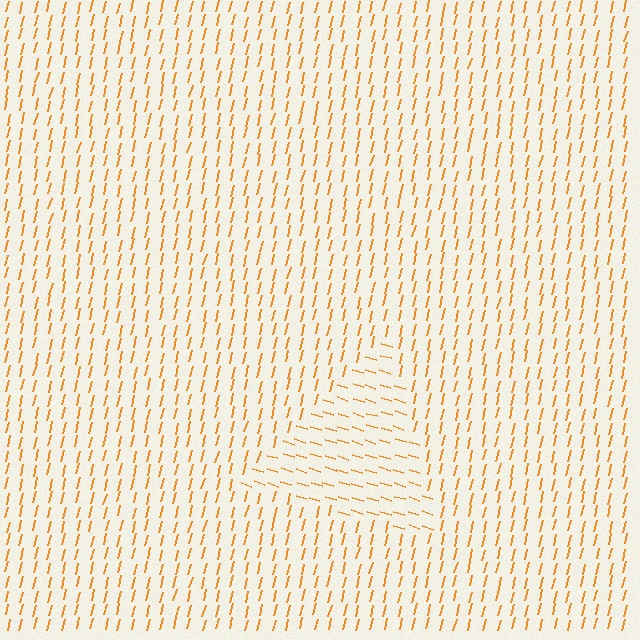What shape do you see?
I see a triangle.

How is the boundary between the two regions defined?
The boundary is defined purely by a change in line orientation (approximately 87 degrees difference). All lines are the same color and thickness.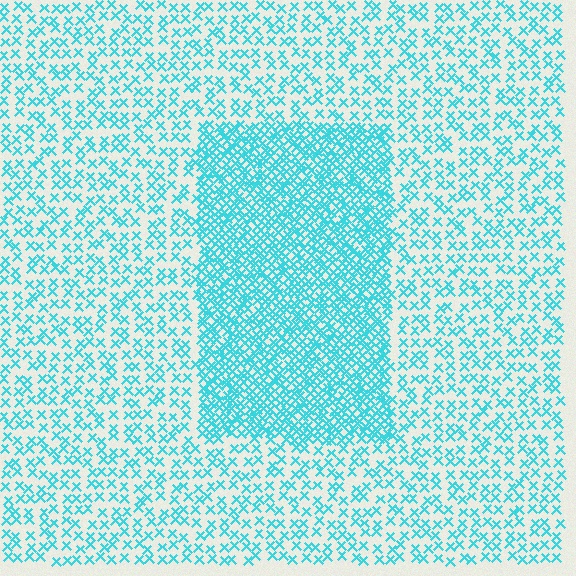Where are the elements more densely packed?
The elements are more densely packed inside the rectangle boundary.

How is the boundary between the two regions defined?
The boundary is defined by a change in element density (approximately 2.5x ratio). All elements are the same color, size, and shape.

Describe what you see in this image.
The image contains small cyan elements arranged at two different densities. A rectangle-shaped region is visible where the elements are more densely packed than the surrounding area.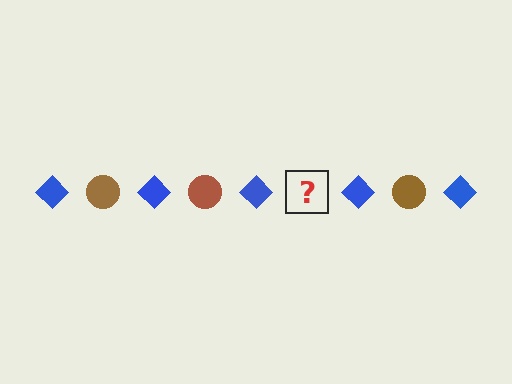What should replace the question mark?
The question mark should be replaced with a brown circle.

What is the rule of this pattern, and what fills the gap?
The rule is that the pattern alternates between blue diamond and brown circle. The gap should be filled with a brown circle.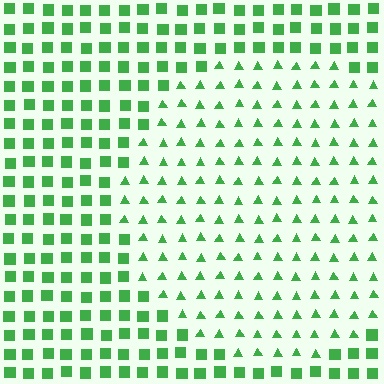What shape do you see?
I see a circle.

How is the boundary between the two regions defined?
The boundary is defined by a change in element shape: triangles inside vs. squares outside. All elements share the same color and spacing.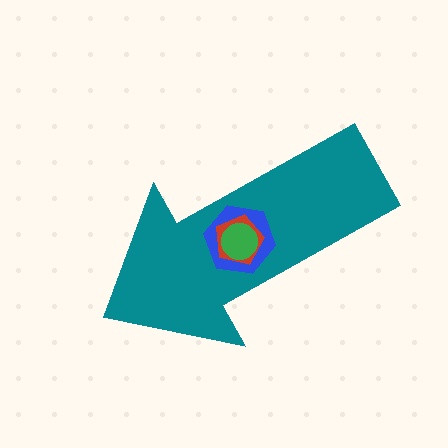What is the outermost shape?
The teal arrow.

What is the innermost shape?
The green circle.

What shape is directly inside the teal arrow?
The blue hexagon.